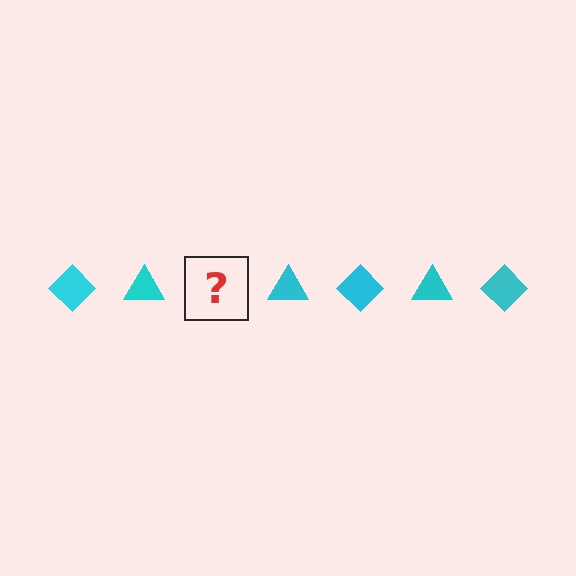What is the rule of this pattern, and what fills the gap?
The rule is that the pattern cycles through diamond, triangle shapes in cyan. The gap should be filled with a cyan diamond.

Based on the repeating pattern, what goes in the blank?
The blank should be a cyan diamond.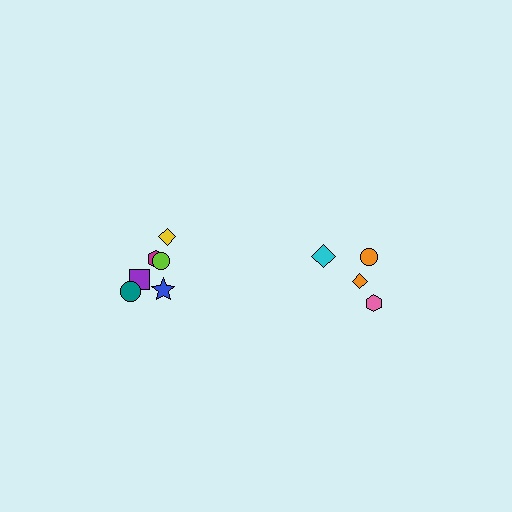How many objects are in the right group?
There are 4 objects.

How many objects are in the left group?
There are 6 objects.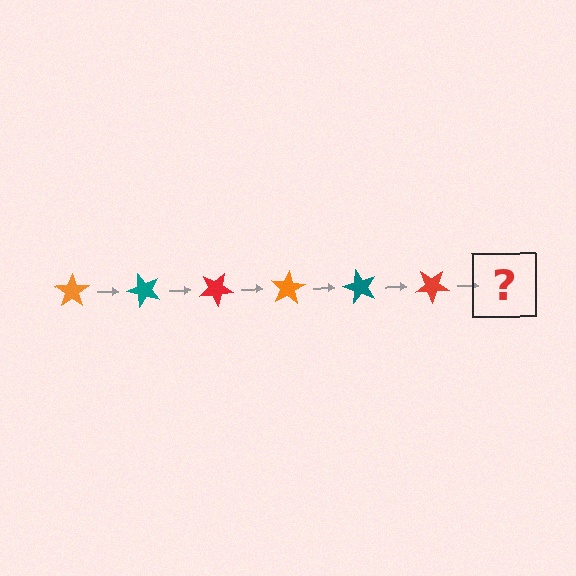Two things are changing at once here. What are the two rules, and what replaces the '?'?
The two rules are that it rotates 50 degrees each step and the color cycles through orange, teal, and red. The '?' should be an orange star, rotated 300 degrees from the start.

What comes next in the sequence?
The next element should be an orange star, rotated 300 degrees from the start.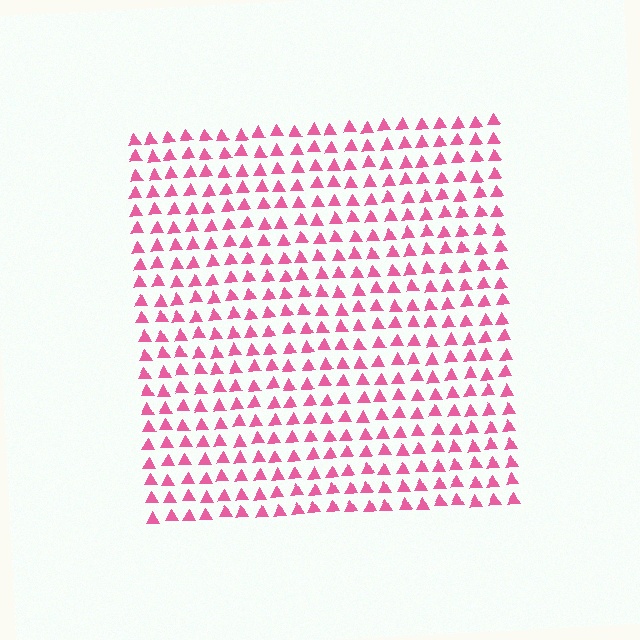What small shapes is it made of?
It is made of small triangles.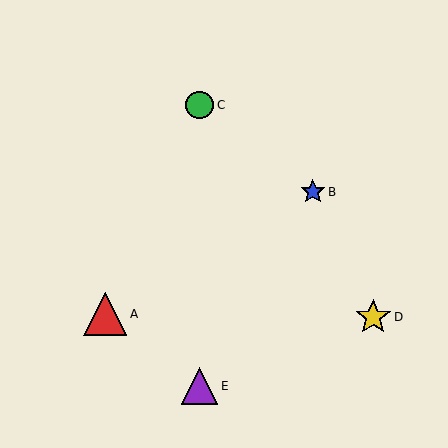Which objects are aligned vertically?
Objects C, E are aligned vertically.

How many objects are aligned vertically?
2 objects (C, E) are aligned vertically.